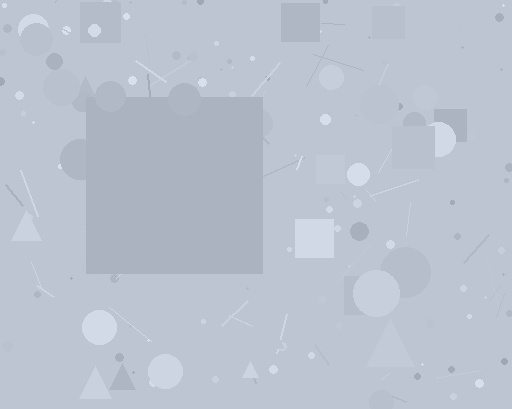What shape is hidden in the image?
A square is hidden in the image.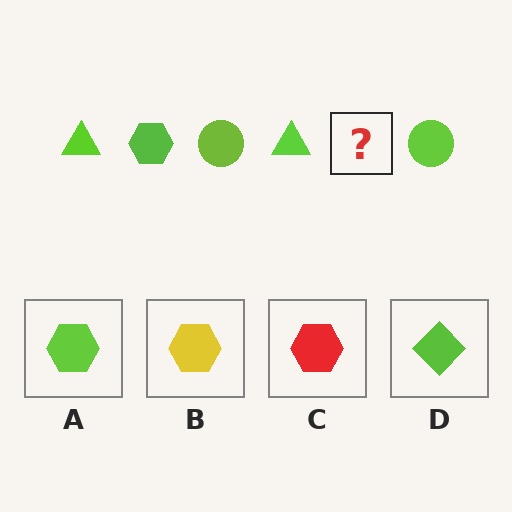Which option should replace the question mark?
Option A.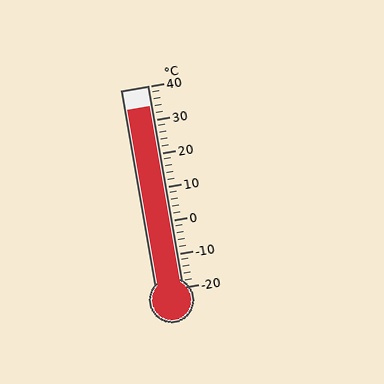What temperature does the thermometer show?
The thermometer shows approximately 34°C.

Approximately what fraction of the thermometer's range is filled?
The thermometer is filled to approximately 90% of its range.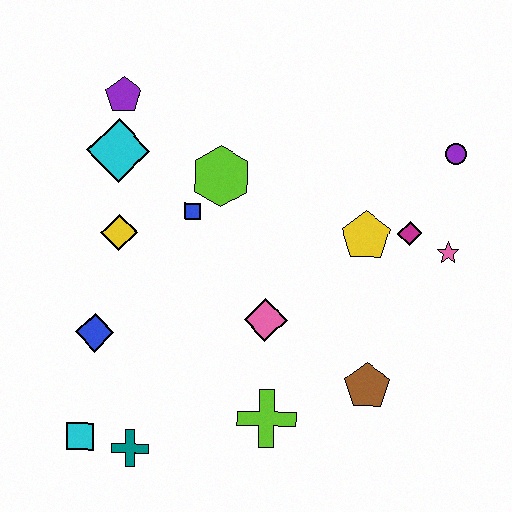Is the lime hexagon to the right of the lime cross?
No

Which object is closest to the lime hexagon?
The blue square is closest to the lime hexagon.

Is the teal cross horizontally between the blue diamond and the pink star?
Yes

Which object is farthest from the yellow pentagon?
The cyan square is farthest from the yellow pentagon.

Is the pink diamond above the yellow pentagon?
No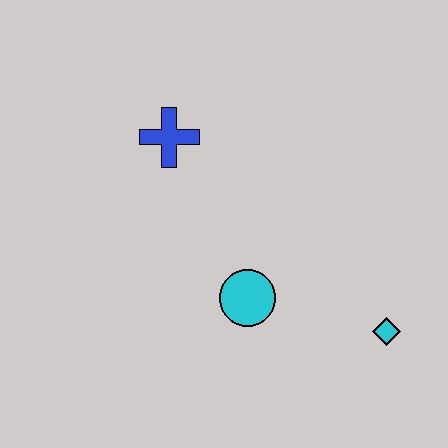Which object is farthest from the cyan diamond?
The blue cross is farthest from the cyan diamond.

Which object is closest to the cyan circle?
The cyan diamond is closest to the cyan circle.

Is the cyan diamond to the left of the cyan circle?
No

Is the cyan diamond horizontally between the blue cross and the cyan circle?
No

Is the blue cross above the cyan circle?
Yes